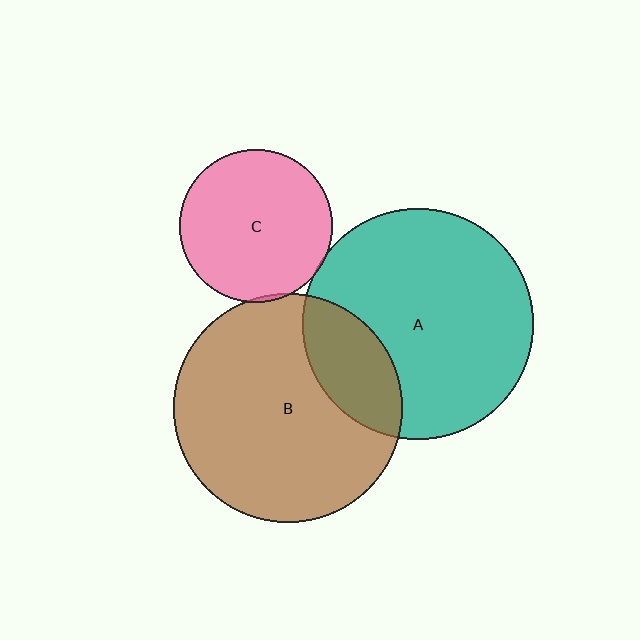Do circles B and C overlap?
Yes.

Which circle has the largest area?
Circle A (teal).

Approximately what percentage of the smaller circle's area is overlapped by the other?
Approximately 5%.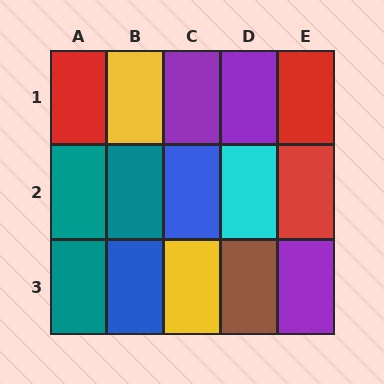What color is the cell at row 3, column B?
Blue.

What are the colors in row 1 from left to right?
Red, yellow, purple, purple, red.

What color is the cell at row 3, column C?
Yellow.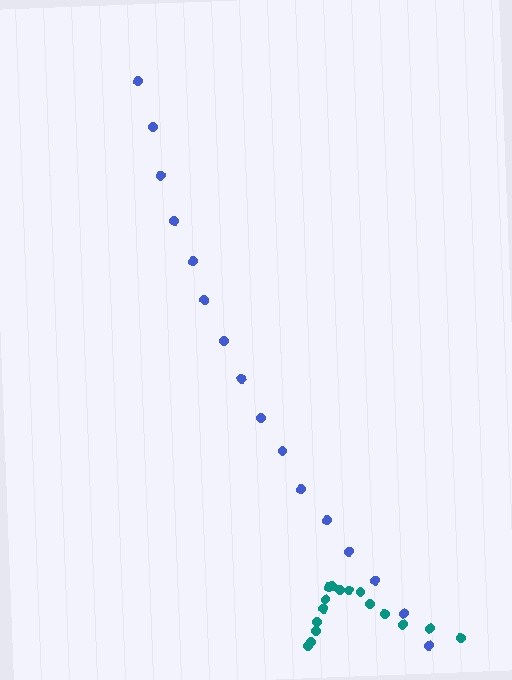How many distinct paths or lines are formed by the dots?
There are 2 distinct paths.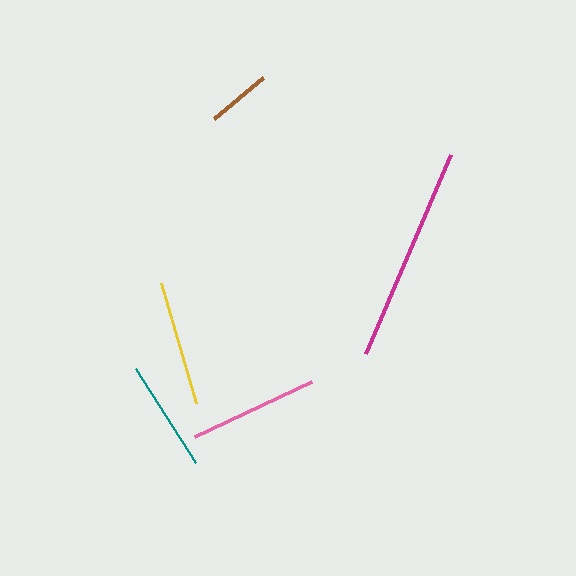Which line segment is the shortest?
The brown line is the shortest at approximately 64 pixels.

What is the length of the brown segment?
The brown segment is approximately 64 pixels long.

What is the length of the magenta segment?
The magenta segment is approximately 216 pixels long.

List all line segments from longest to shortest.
From longest to shortest: magenta, pink, yellow, teal, brown.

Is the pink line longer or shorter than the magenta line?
The magenta line is longer than the pink line.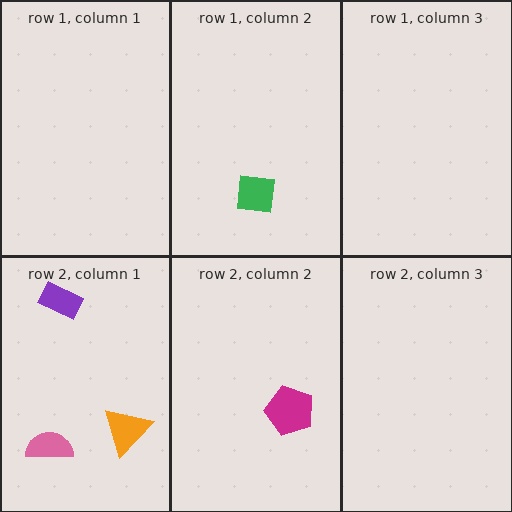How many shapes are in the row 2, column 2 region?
1.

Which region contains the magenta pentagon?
The row 2, column 2 region.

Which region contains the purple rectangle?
The row 2, column 1 region.